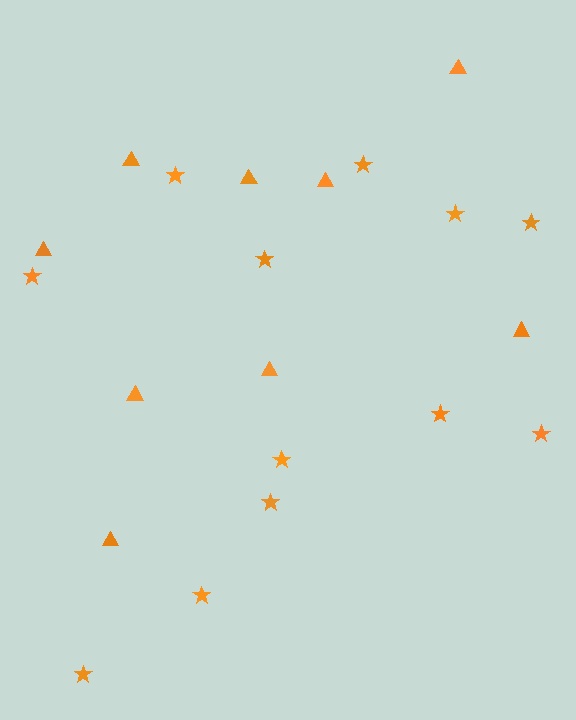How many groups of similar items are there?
There are 2 groups: one group of stars (12) and one group of triangles (9).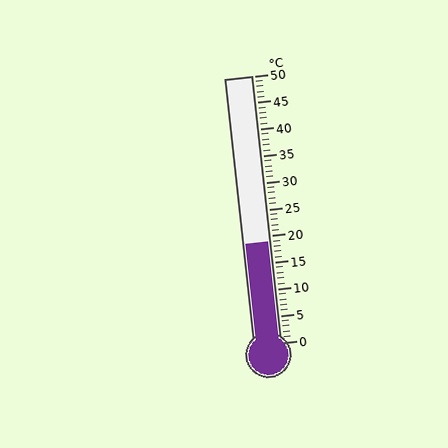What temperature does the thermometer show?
The thermometer shows approximately 19°C.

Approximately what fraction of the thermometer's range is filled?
The thermometer is filled to approximately 40% of its range.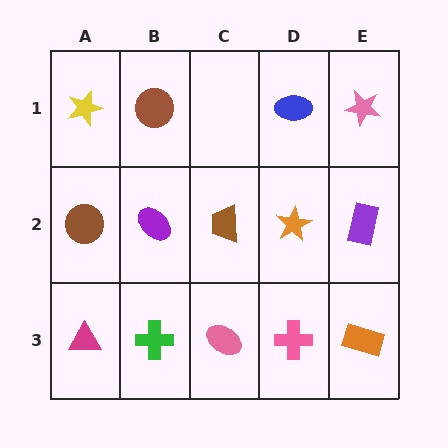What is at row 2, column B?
A purple ellipse.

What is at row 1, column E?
A pink star.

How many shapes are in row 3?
5 shapes.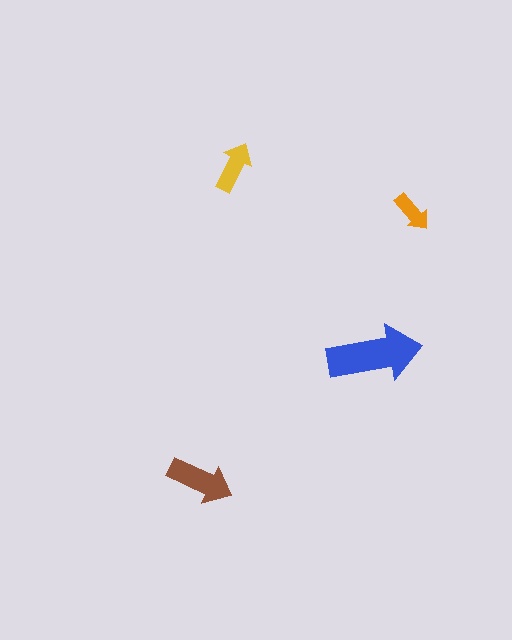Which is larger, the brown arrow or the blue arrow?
The blue one.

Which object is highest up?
The yellow arrow is topmost.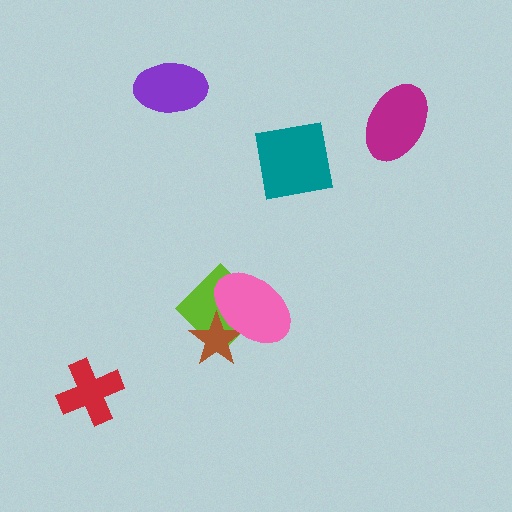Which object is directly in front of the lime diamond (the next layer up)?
The brown star is directly in front of the lime diamond.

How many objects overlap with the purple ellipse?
0 objects overlap with the purple ellipse.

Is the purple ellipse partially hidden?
No, no other shape covers it.